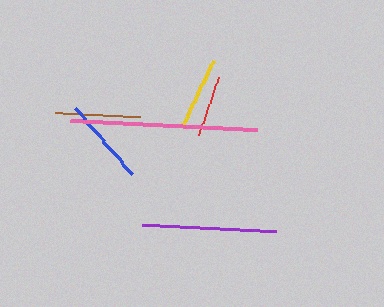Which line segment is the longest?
The pink line is the longest at approximately 187 pixels.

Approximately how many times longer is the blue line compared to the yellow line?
The blue line is approximately 1.2 times the length of the yellow line.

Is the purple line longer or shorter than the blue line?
The purple line is longer than the blue line.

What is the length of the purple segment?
The purple segment is approximately 134 pixels long.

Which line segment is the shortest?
The red line is the shortest at approximately 61 pixels.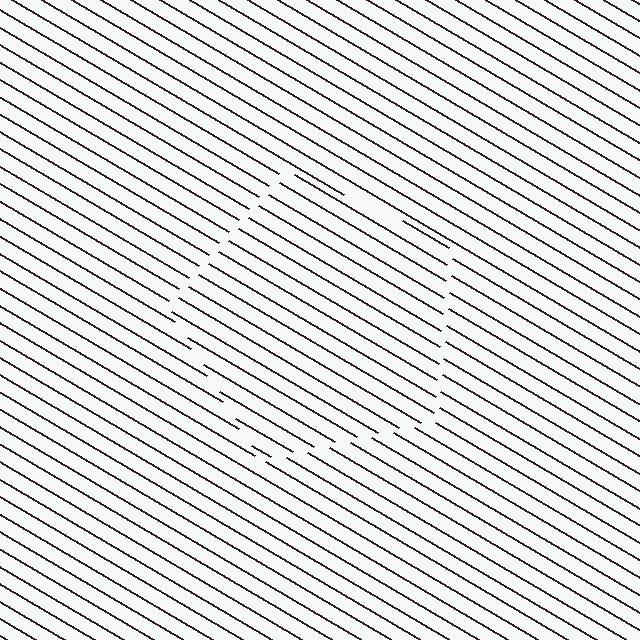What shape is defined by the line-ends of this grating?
An illusory pentagon. The interior of the shape contains the same grating, shifted by half a period — the contour is defined by the phase discontinuity where line-ends from the inner and outer gratings abut.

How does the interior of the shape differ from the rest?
The interior of the shape contains the same grating, shifted by half a period — the contour is defined by the phase discontinuity where line-ends from the inner and outer gratings abut.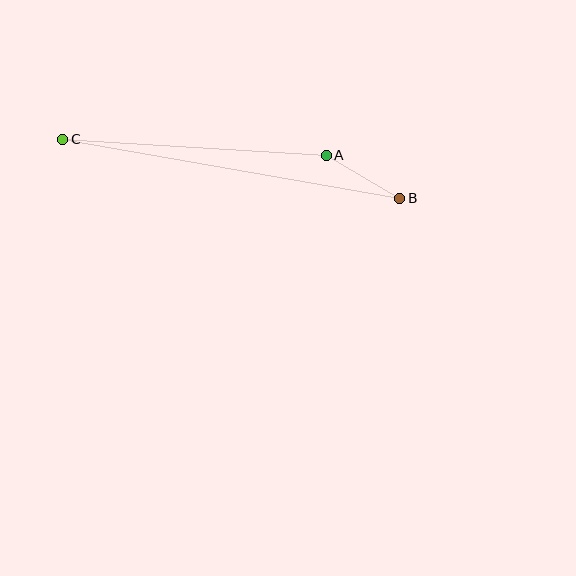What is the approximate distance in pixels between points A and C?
The distance between A and C is approximately 264 pixels.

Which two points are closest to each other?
Points A and B are closest to each other.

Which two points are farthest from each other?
Points B and C are farthest from each other.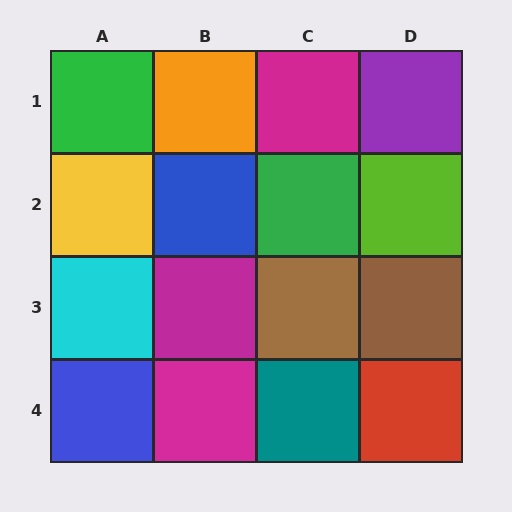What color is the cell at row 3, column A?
Cyan.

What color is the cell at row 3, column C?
Brown.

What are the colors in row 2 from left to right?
Yellow, blue, green, lime.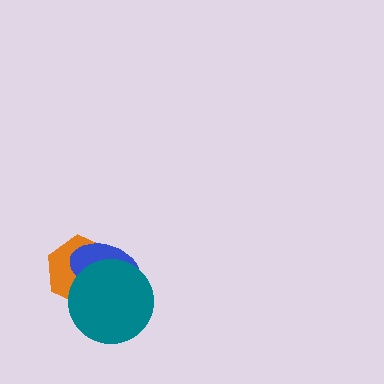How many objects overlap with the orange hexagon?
2 objects overlap with the orange hexagon.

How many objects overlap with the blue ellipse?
2 objects overlap with the blue ellipse.